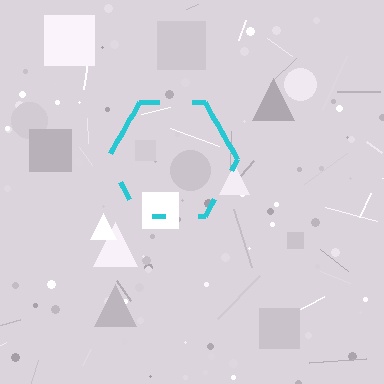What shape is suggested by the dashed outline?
The dashed outline suggests a hexagon.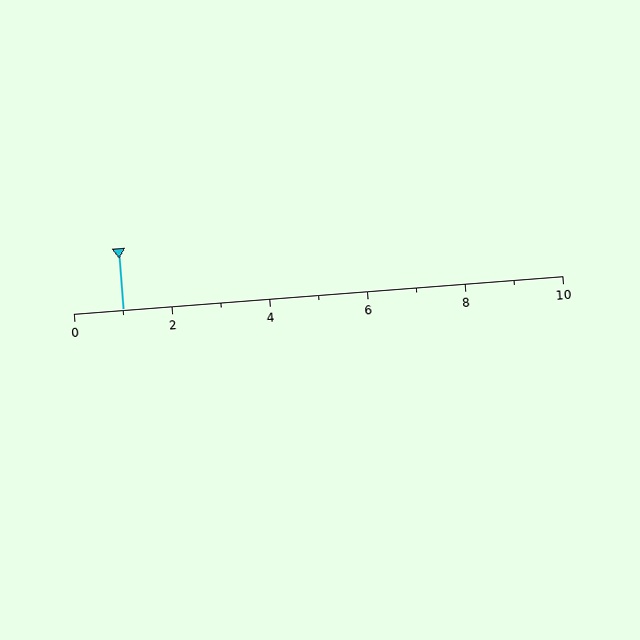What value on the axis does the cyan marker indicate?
The marker indicates approximately 1.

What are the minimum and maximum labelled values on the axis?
The axis runs from 0 to 10.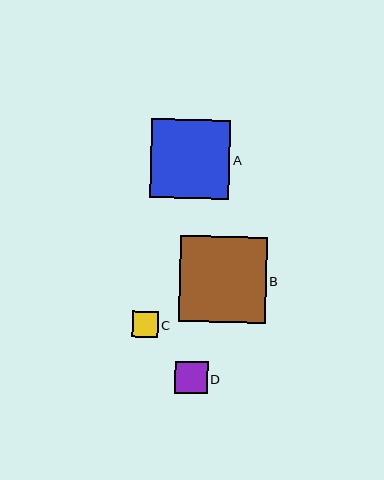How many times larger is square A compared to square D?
Square A is approximately 2.4 times the size of square D.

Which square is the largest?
Square B is the largest with a size of approximately 87 pixels.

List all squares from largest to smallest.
From largest to smallest: B, A, D, C.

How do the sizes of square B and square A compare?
Square B and square A are approximately the same size.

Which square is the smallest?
Square C is the smallest with a size of approximately 26 pixels.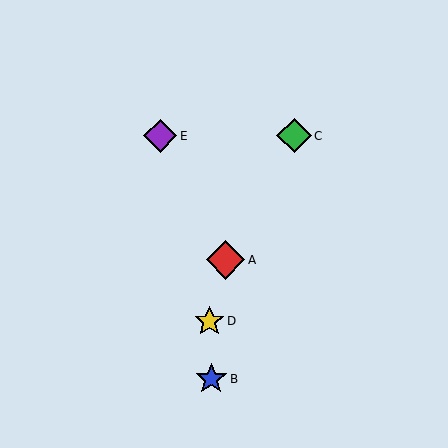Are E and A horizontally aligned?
No, E is at y≈136 and A is at y≈260.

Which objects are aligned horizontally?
Objects C, E are aligned horizontally.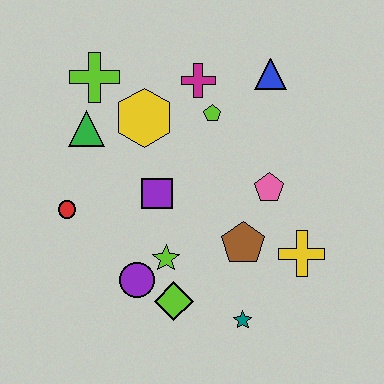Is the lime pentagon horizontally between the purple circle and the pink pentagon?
Yes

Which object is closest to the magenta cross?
The lime pentagon is closest to the magenta cross.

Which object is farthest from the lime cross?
The teal star is farthest from the lime cross.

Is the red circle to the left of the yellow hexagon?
Yes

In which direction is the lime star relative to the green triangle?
The lime star is below the green triangle.